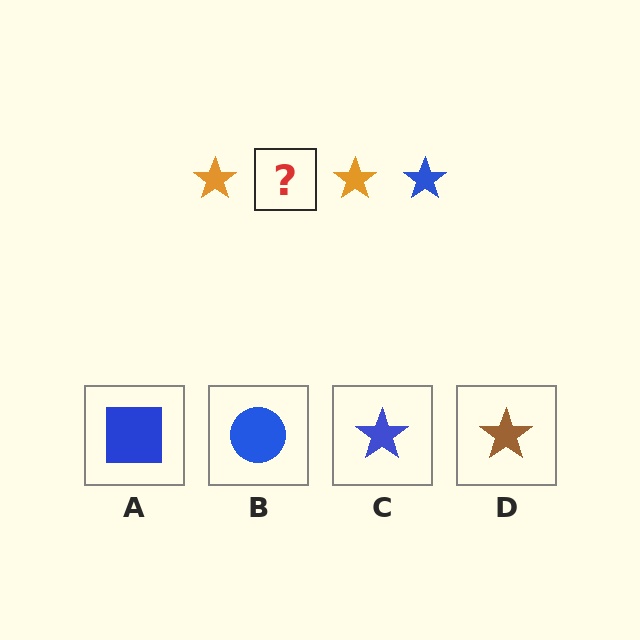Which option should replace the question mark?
Option C.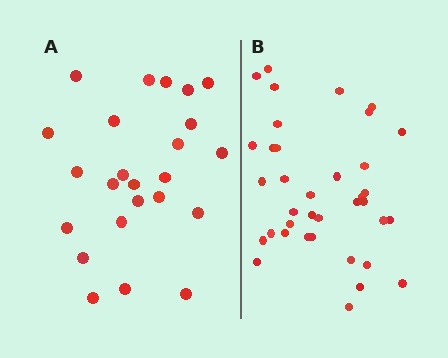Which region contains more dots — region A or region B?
Region B (the right region) has more dots.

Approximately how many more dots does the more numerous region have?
Region B has approximately 15 more dots than region A.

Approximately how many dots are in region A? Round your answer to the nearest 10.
About 20 dots. (The exact count is 24, which rounds to 20.)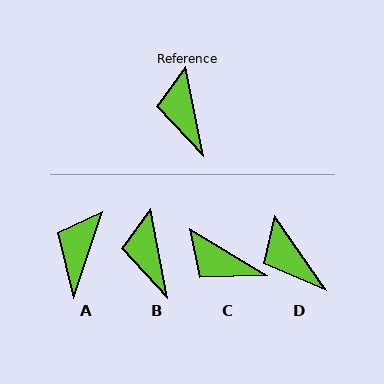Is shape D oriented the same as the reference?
No, it is off by about 24 degrees.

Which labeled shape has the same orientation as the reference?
B.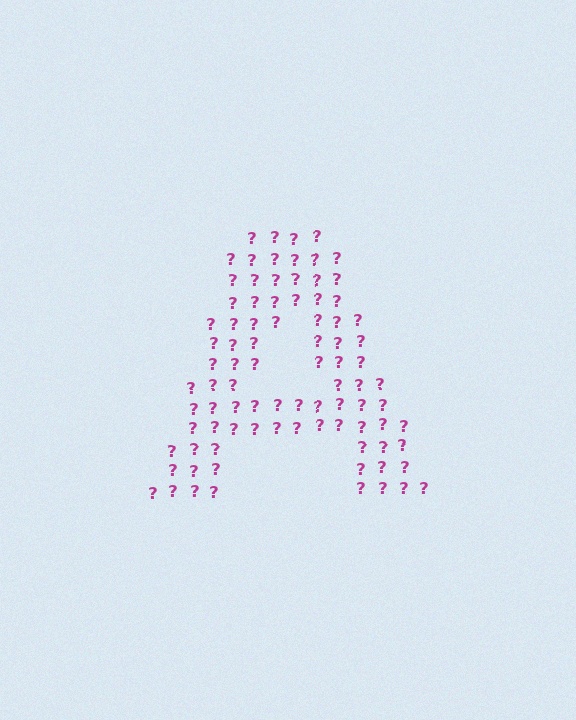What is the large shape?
The large shape is the letter A.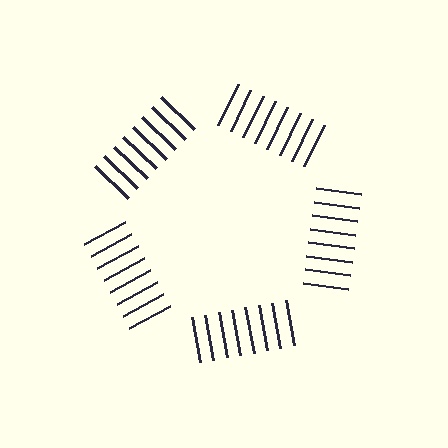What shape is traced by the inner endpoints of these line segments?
An illusory pentagon — the line segments terminate on its edges but no continuous stroke is drawn.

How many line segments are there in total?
40 — 8 along each of the 5 edges.